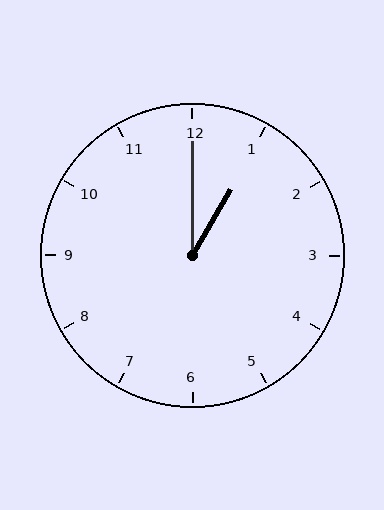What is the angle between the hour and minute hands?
Approximately 30 degrees.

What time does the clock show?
1:00.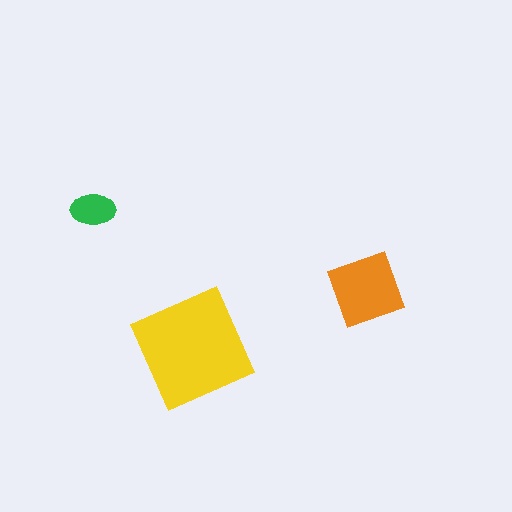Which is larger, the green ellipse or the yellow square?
The yellow square.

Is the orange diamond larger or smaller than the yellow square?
Smaller.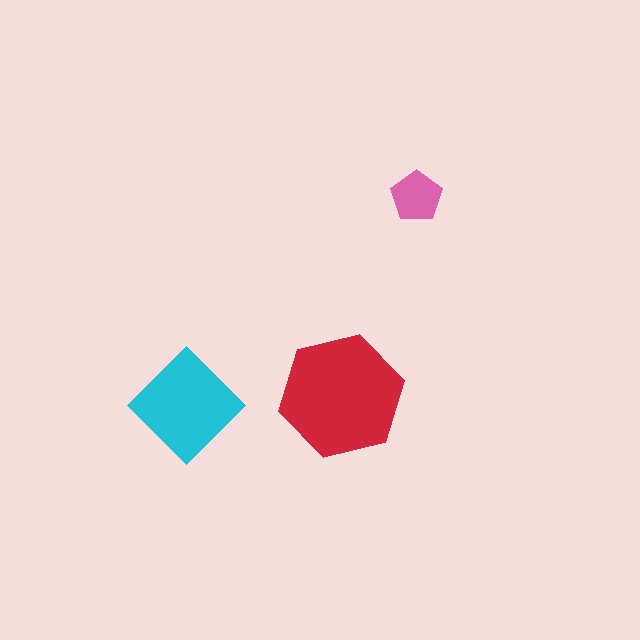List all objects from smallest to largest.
The pink pentagon, the cyan diamond, the red hexagon.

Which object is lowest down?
The cyan diamond is bottommost.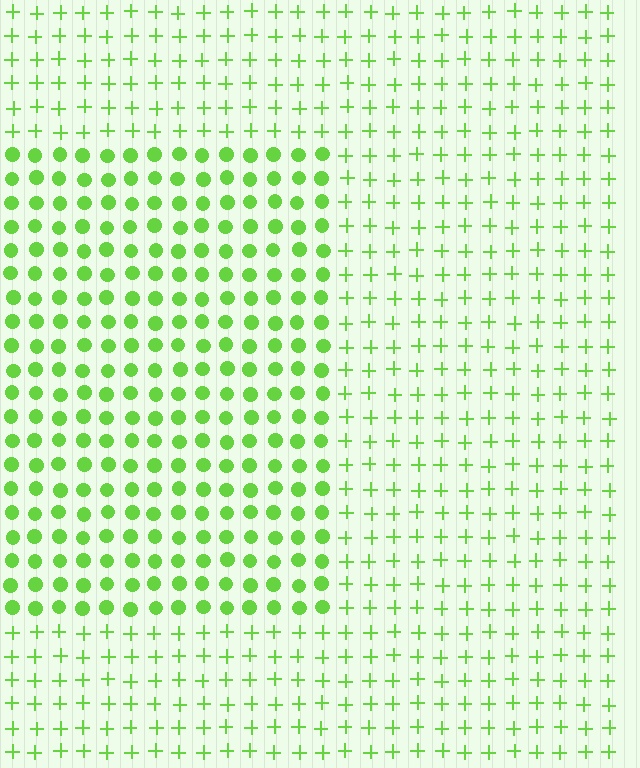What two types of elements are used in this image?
The image uses circles inside the rectangle region and plus signs outside it.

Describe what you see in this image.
The image is filled with small lime elements arranged in a uniform grid. A rectangle-shaped region contains circles, while the surrounding area contains plus signs. The boundary is defined purely by the change in element shape.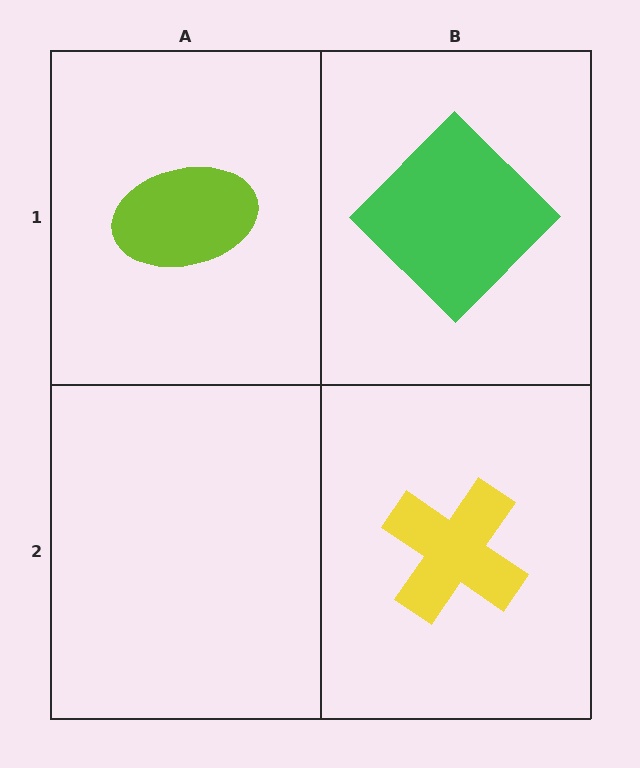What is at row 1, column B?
A green diamond.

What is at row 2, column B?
A yellow cross.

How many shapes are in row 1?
2 shapes.